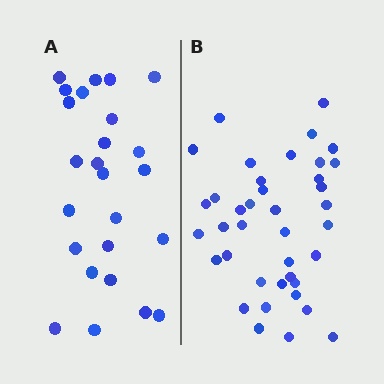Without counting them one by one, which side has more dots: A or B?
Region B (the right region) has more dots.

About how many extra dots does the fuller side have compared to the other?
Region B has approximately 15 more dots than region A.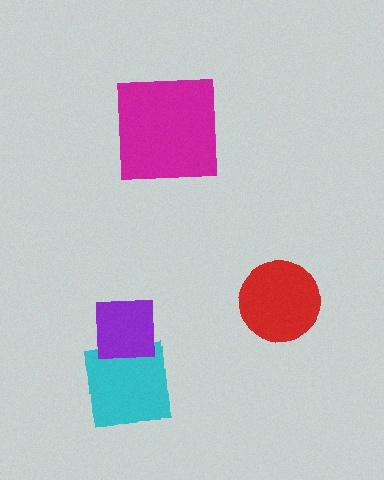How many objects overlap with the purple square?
1 object overlaps with the purple square.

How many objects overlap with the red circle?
0 objects overlap with the red circle.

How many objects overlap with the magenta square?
0 objects overlap with the magenta square.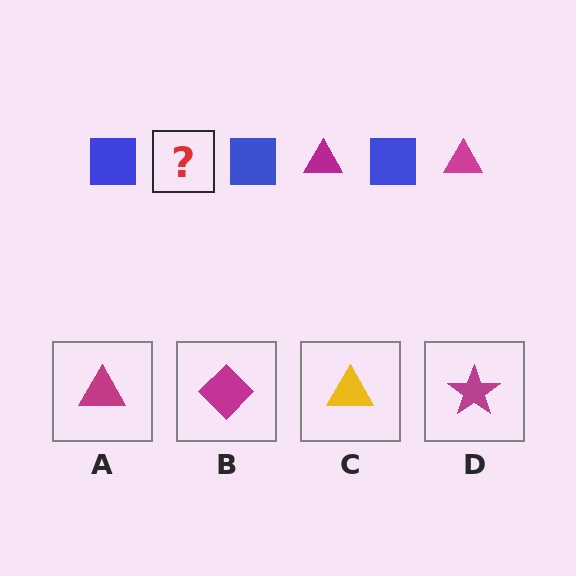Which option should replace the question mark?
Option A.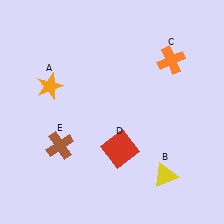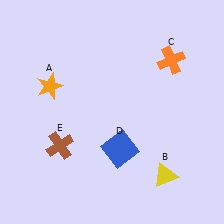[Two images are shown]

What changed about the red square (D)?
In Image 1, D is red. In Image 2, it changed to blue.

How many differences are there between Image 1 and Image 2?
There is 1 difference between the two images.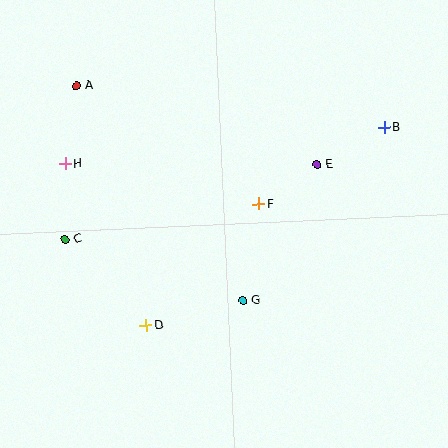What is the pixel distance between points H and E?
The distance between H and E is 252 pixels.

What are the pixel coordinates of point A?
Point A is at (77, 86).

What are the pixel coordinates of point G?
Point G is at (243, 301).